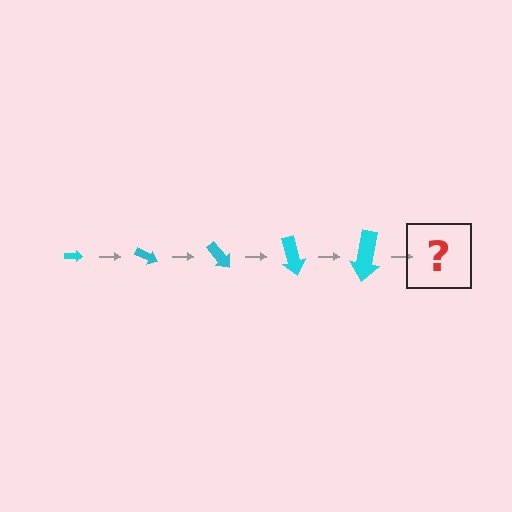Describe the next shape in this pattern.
It should be an arrow, larger than the previous one and rotated 125 degrees from the start.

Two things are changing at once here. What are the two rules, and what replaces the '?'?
The two rules are that the arrow grows larger each step and it rotates 25 degrees each step. The '?' should be an arrow, larger than the previous one and rotated 125 degrees from the start.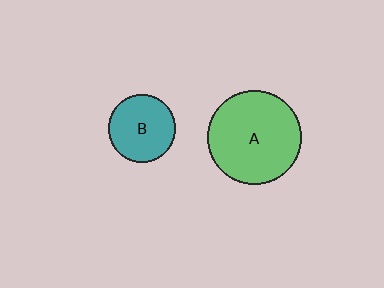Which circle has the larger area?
Circle A (green).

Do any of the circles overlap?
No, none of the circles overlap.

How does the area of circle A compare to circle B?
Approximately 2.0 times.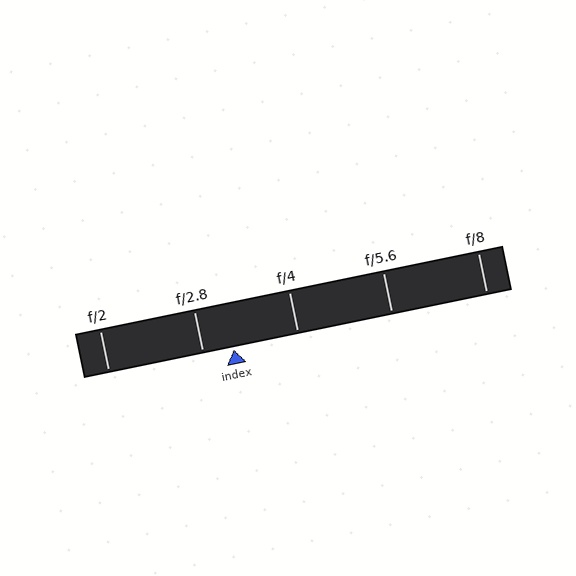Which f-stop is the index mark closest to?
The index mark is closest to f/2.8.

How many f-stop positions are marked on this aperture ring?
There are 5 f-stop positions marked.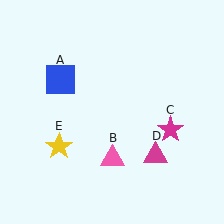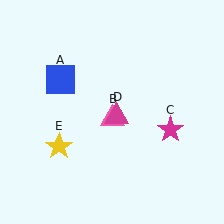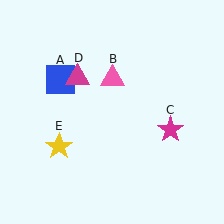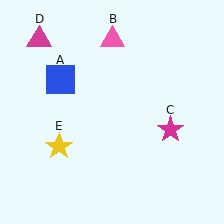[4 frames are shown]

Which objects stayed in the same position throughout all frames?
Blue square (object A) and magenta star (object C) and yellow star (object E) remained stationary.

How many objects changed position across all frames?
2 objects changed position: pink triangle (object B), magenta triangle (object D).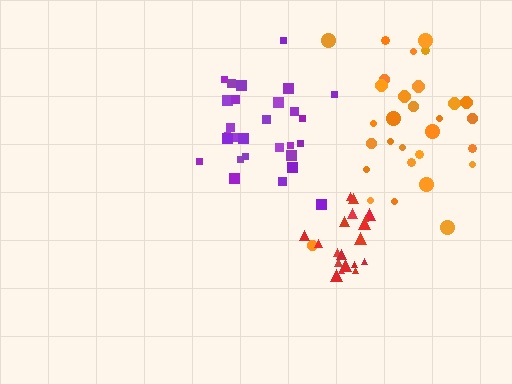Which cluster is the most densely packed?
Red.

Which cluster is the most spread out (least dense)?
Orange.